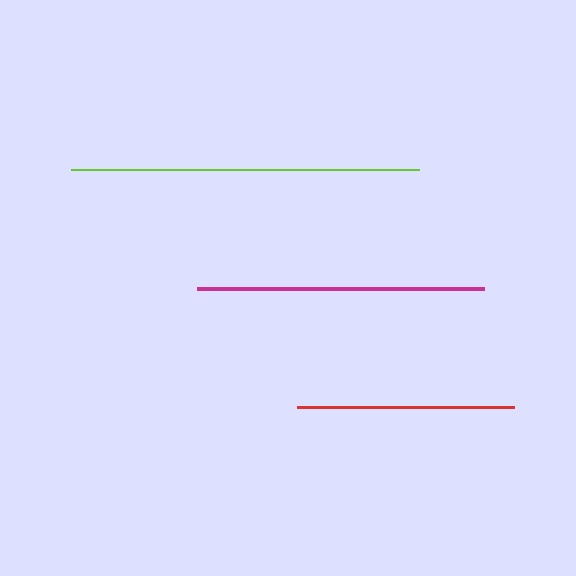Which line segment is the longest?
The lime line is the longest at approximately 348 pixels.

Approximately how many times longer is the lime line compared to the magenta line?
The lime line is approximately 1.2 times the length of the magenta line.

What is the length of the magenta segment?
The magenta segment is approximately 287 pixels long.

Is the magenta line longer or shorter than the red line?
The magenta line is longer than the red line.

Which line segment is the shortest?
The red line is the shortest at approximately 217 pixels.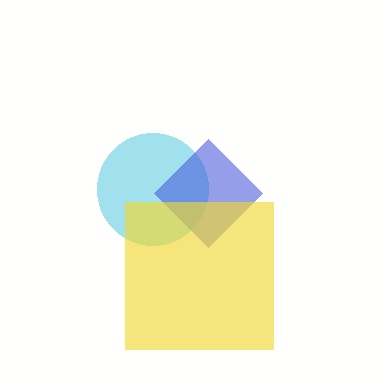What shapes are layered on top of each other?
The layered shapes are: a cyan circle, a blue diamond, a yellow square.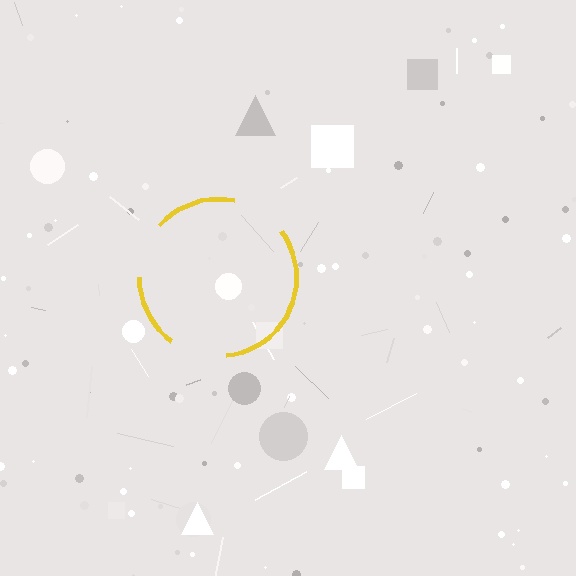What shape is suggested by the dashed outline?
The dashed outline suggests a circle.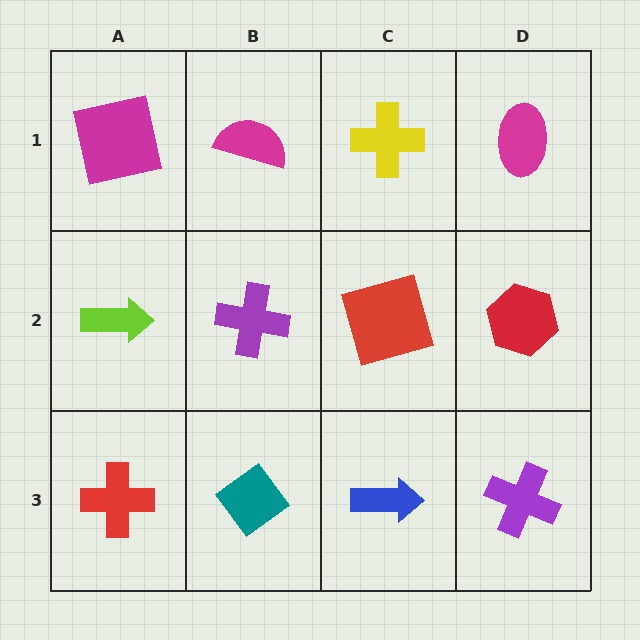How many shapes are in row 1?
4 shapes.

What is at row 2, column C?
A red square.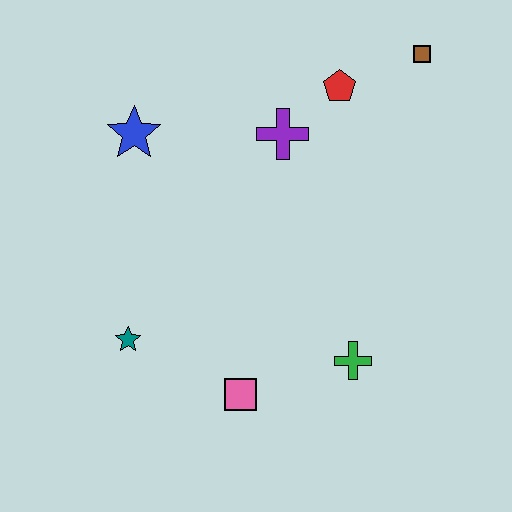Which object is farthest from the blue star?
The green cross is farthest from the blue star.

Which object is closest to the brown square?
The red pentagon is closest to the brown square.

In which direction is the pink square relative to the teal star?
The pink square is to the right of the teal star.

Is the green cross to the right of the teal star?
Yes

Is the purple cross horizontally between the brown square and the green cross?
No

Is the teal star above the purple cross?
No